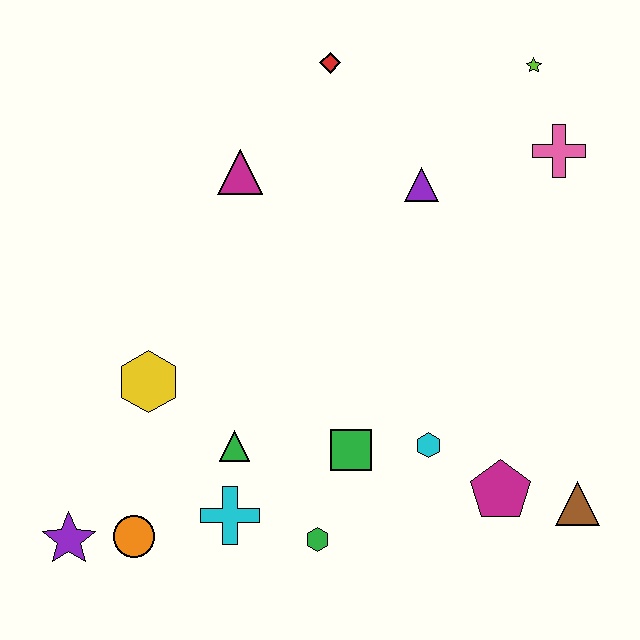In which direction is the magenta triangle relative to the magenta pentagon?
The magenta triangle is above the magenta pentagon.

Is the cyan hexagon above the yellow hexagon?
No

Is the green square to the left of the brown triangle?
Yes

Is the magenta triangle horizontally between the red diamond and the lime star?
No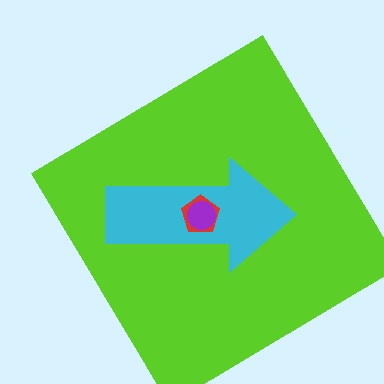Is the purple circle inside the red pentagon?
Yes.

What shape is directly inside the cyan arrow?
The red pentagon.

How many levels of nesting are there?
4.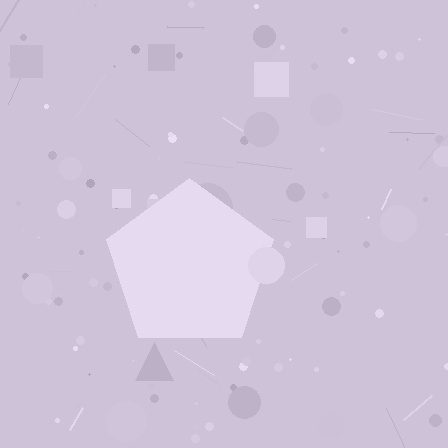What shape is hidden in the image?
A pentagon is hidden in the image.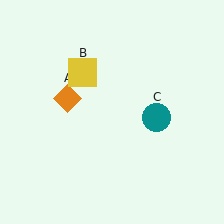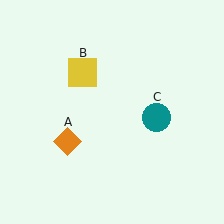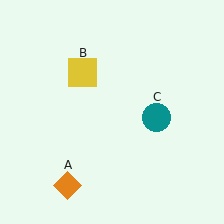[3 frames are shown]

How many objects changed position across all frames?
1 object changed position: orange diamond (object A).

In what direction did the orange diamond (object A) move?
The orange diamond (object A) moved down.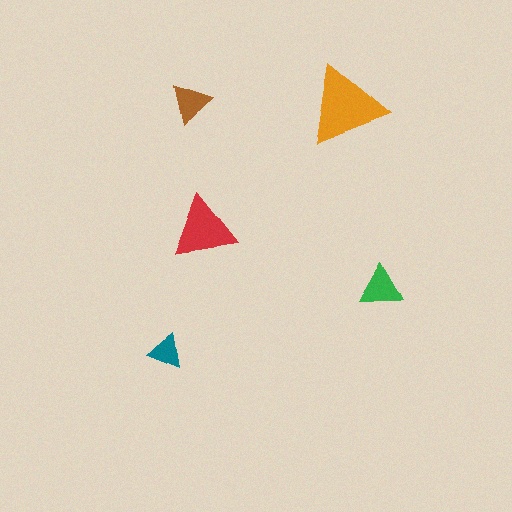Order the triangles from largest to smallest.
the orange one, the red one, the green one, the brown one, the teal one.